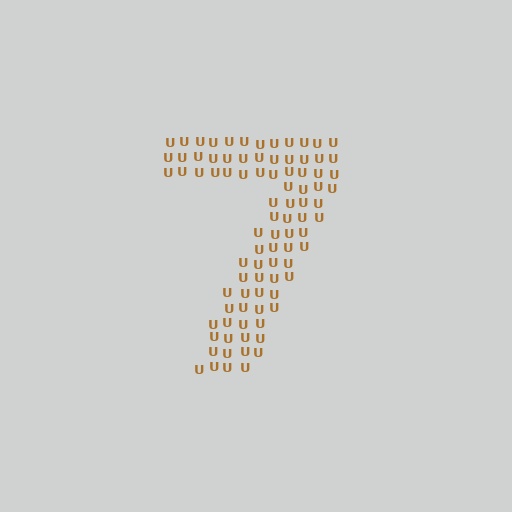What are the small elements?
The small elements are letter U's.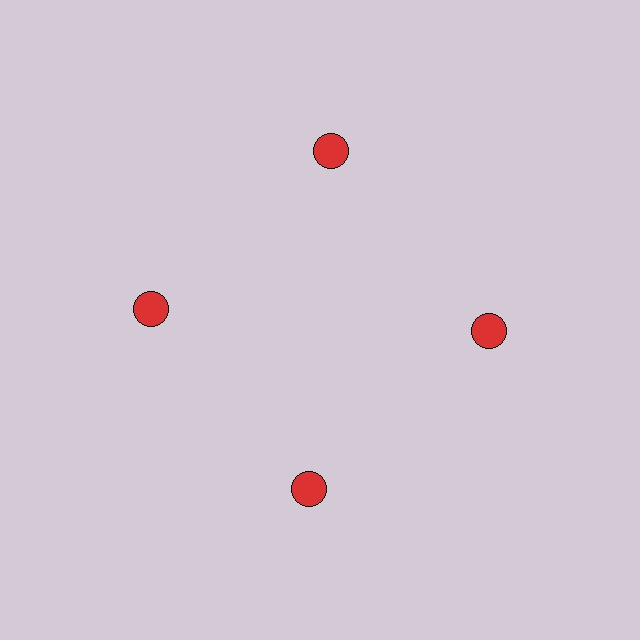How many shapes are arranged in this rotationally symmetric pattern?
There are 4 shapes, arranged in 4 groups of 1.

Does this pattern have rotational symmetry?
Yes, this pattern has 4-fold rotational symmetry. It looks the same after rotating 90 degrees around the center.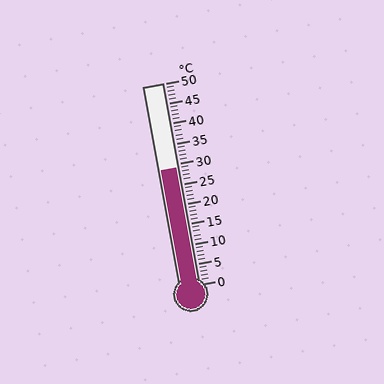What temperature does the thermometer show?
The thermometer shows approximately 29°C.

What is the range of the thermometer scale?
The thermometer scale ranges from 0°C to 50°C.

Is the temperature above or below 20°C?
The temperature is above 20°C.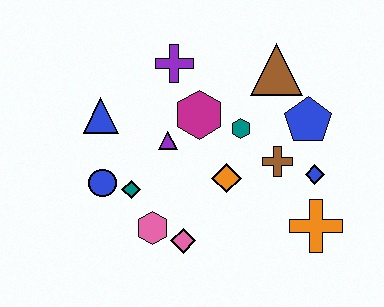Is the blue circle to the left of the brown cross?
Yes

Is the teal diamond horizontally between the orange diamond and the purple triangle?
No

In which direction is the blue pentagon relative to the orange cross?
The blue pentagon is above the orange cross.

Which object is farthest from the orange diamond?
The blue triangle is farthest from the orange diamond.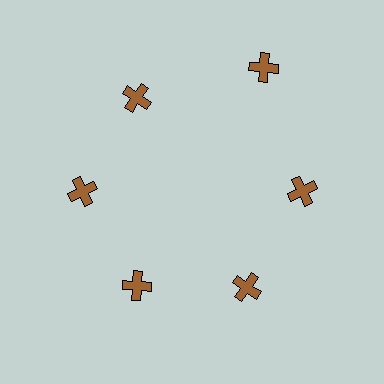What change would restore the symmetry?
The symmetry would be restored by moving it inward, back onto the ring so that all 6 crosses sit at equal angles and equal distance from the center.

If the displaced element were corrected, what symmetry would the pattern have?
It would have 6-fold rotational symmetry — the pattern would map onto itself every 60 degrees.